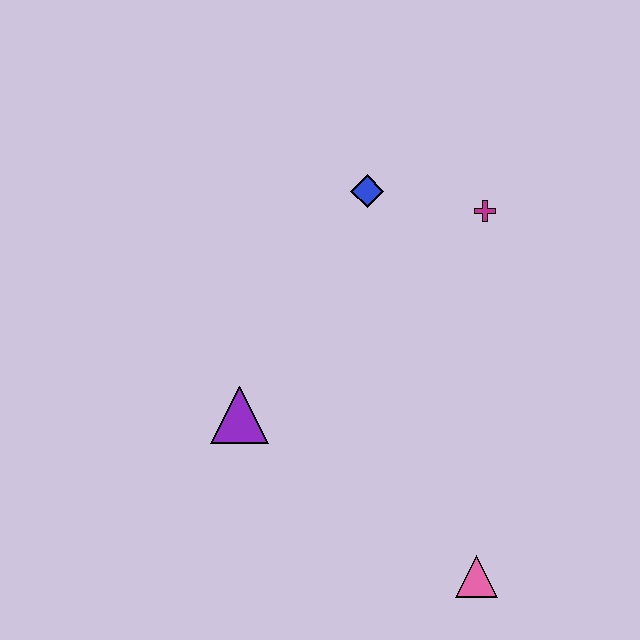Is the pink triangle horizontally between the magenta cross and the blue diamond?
Yes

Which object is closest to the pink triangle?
The purple triangle is closest to the pink triangle.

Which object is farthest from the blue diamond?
The pink triangle is farthest from the blue diamond.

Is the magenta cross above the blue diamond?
No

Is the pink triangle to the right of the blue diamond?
Yes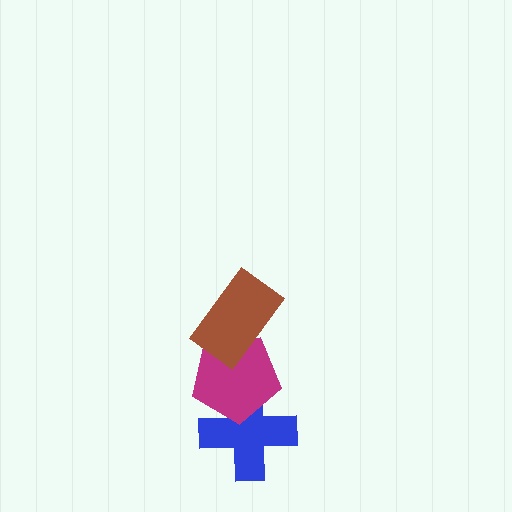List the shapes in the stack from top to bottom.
From top to bottom: the brown rectangle, the magenta pentagon, the blue cross.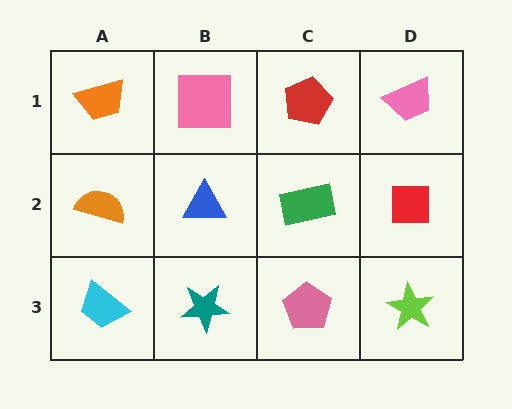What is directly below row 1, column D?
A red square.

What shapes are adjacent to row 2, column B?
A pink square (row 1, column B), a teal star (row 3, column B), an orange semicircle (row 2, column A), a green rectangle (row 2, column C).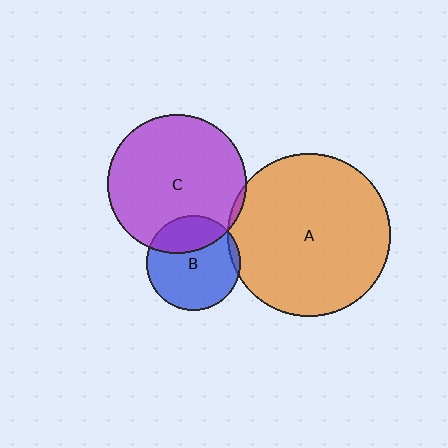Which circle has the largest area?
Circle A (orange).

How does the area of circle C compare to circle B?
Approximately 2.2 times.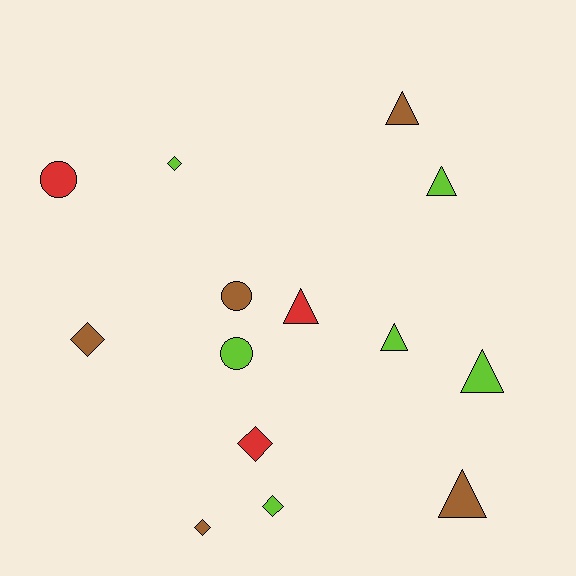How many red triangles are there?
There is 1 red triangle.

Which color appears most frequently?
Lime, with 6 objects.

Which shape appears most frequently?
Triangle, with 6 objects.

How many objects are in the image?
There are 14 objects.